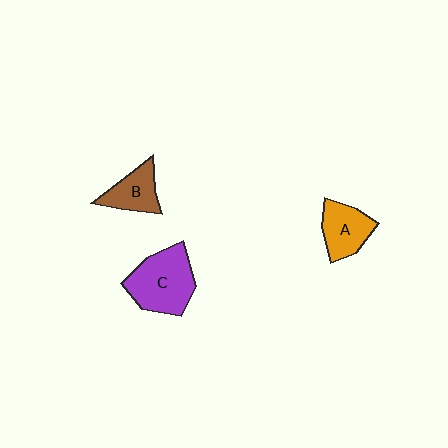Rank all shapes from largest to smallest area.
From largest to smallest: C (purple), A (orange), B (brown).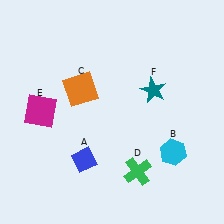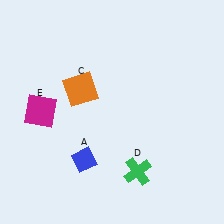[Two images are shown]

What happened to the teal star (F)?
The teal star (F) was removed in Image 2. It was in the top-right area of Image 1.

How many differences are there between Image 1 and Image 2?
There are 2 differences between the two images.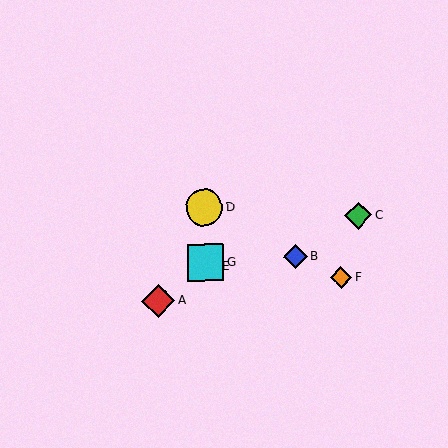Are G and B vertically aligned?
No, G is at x≈206 and B is at x≈295.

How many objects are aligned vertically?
3 objects (D, E, G) are aligned vertically.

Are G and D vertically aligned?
Yes, both are at x≈206.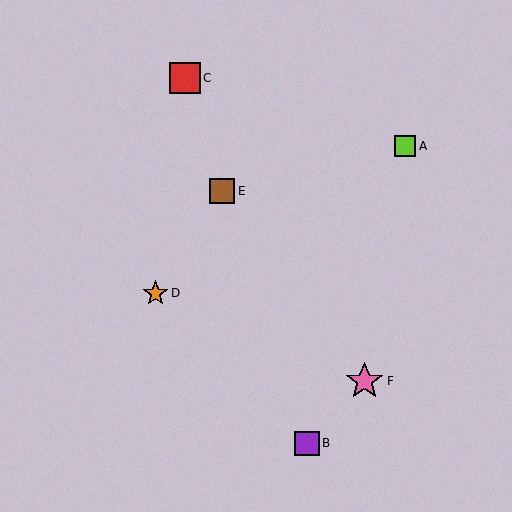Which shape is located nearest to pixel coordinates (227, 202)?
The brown square (labeled E) at (222, 191) is nearest to that location.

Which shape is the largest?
The pink star (labeled F) is the largest.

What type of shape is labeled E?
Shape E is a brown square.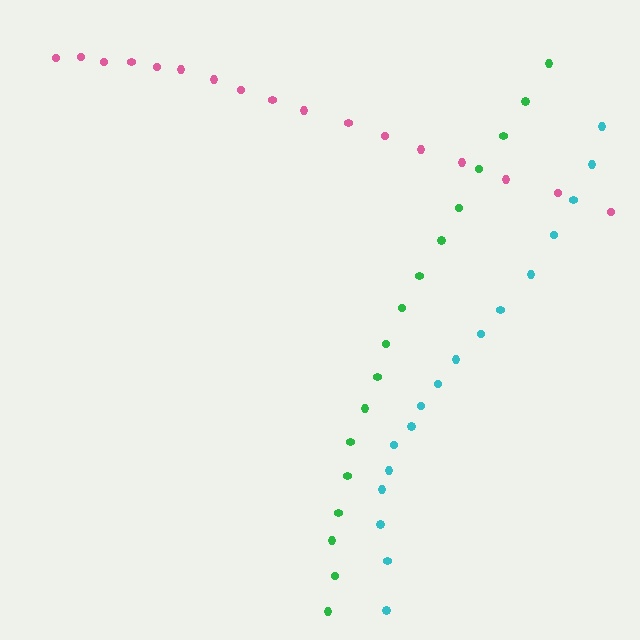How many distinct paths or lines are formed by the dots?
There are 3 distinct paths.